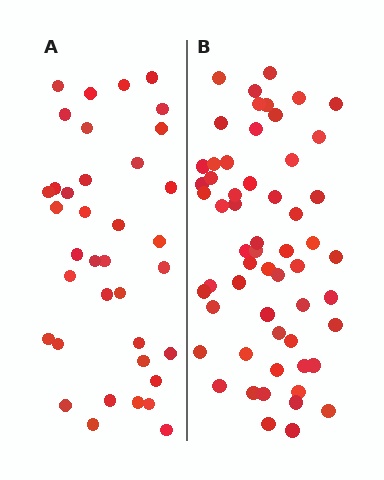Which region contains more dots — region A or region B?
Region B (the right region) has more dots.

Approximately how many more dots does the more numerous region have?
Region B has approximately 20 more dots than region A.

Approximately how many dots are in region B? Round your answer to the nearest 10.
About 60 dots. (The exact count is 58, which rounds to 60.)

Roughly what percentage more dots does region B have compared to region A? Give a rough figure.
About 55% more.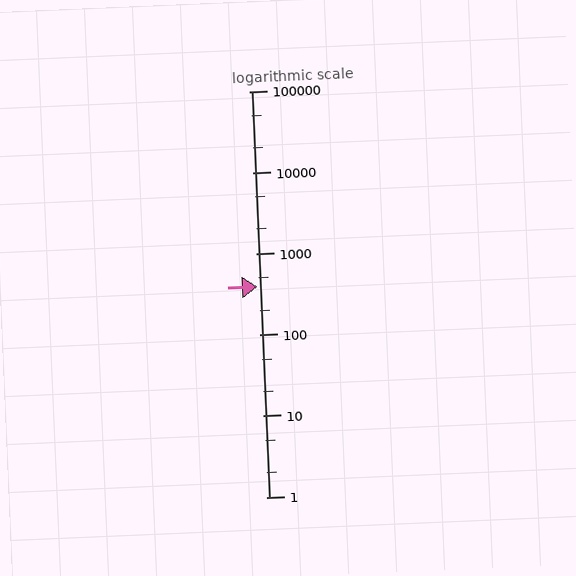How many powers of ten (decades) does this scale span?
The scale spans 5 decades, from 1 to 100000.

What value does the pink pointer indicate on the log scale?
The pointer indicates approximately 390.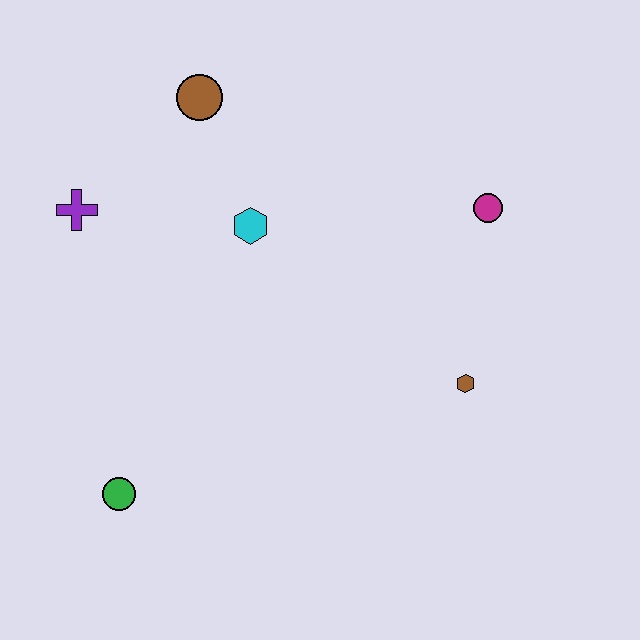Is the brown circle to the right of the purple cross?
Yes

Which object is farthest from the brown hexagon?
The purple cross is farthest from the brown hexagon.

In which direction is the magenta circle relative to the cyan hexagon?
The magenta circle is to the right of the cyan hexagon.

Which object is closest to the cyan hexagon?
The brown circle is closest to the cyan hexagon.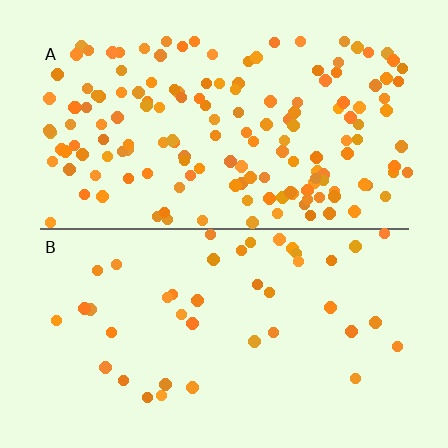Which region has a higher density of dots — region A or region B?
A (the top).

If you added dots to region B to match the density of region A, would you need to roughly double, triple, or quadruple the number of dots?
Approximately quadruple.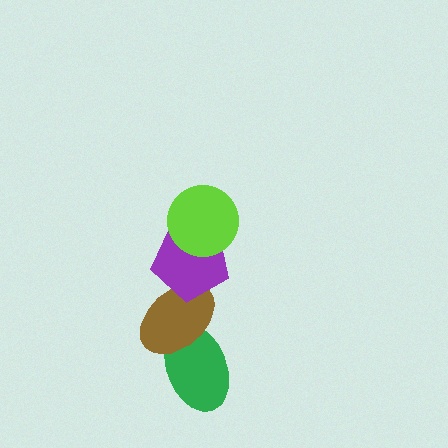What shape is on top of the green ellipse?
The brown ellipse is on top of the green ellipse.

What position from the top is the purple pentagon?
The purple pentagon is 2nd from the top.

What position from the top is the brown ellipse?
The brown ellipse is 3rd from the top.